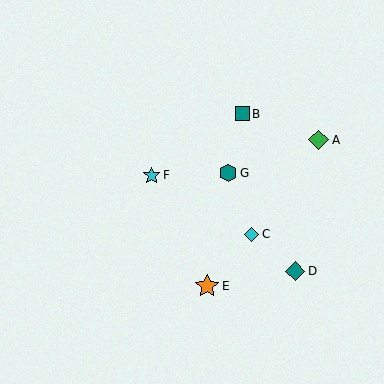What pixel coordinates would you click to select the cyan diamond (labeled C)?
Click at (251, 234) to select the cyan diamond C.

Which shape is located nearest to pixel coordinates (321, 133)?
The green diamond (labeled A) at (319, 140) is nearest to that location.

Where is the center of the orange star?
The center of the orange star is at (207, 286).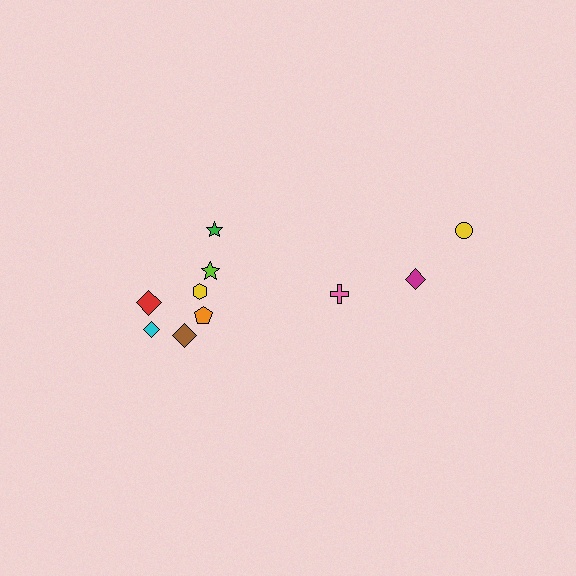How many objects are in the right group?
There are 3 objects.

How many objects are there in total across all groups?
There are 10 objects.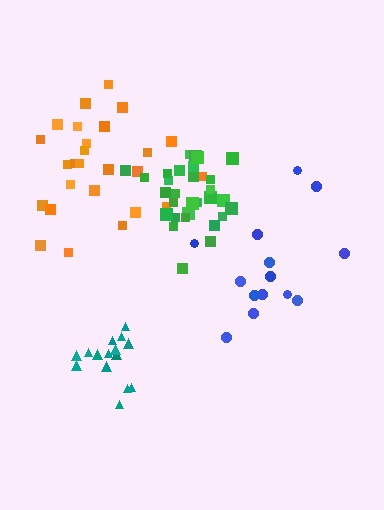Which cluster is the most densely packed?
Green.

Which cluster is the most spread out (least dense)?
Blue.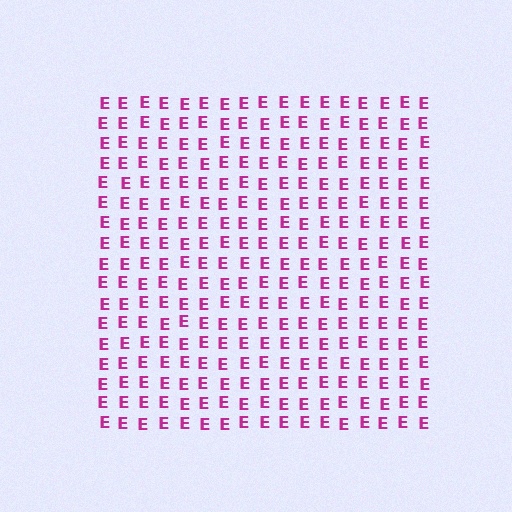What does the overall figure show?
The overall figure shows a square.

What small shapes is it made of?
It is made of small letter E's.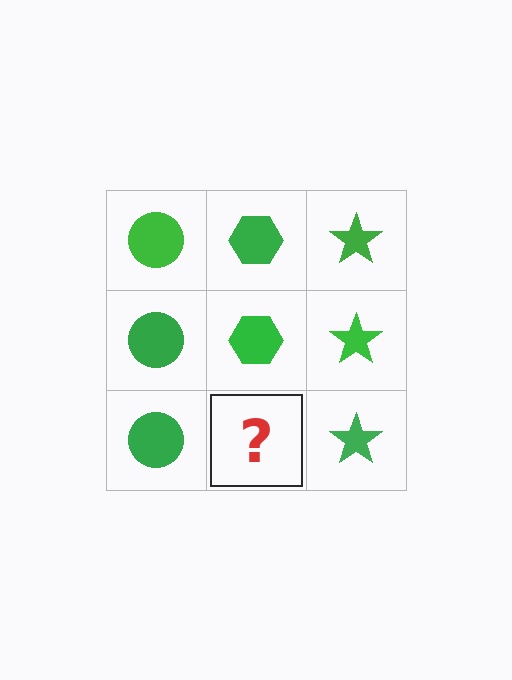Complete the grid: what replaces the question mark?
The question mark should be replaced with a green hexagon.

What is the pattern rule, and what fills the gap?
The rule is that each column has a consistent shape. The gap should be filled with a green hexagon.